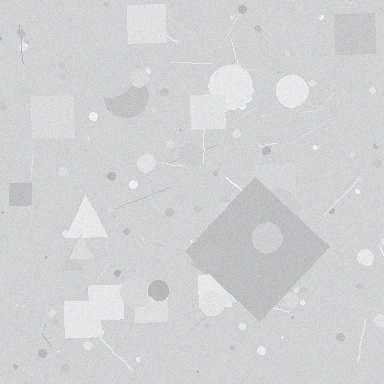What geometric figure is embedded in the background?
A diamond is embedded in the background.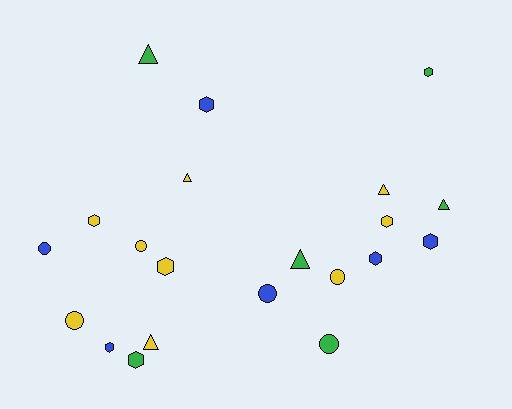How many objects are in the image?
There are 21 objects.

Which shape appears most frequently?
Hexagon, with 9 objects.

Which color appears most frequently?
Yellow, with 9 objects.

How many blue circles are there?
There are 2 blue circles.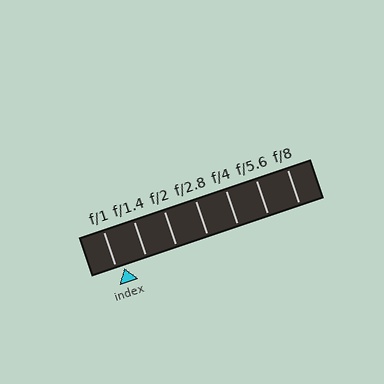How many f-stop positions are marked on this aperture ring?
There are 7 f-stop positions marked.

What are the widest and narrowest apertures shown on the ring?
The widest aperture shown is f/1 and the narrowest is f/8.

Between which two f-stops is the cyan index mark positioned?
The index mark is between f/1 and f/1.4.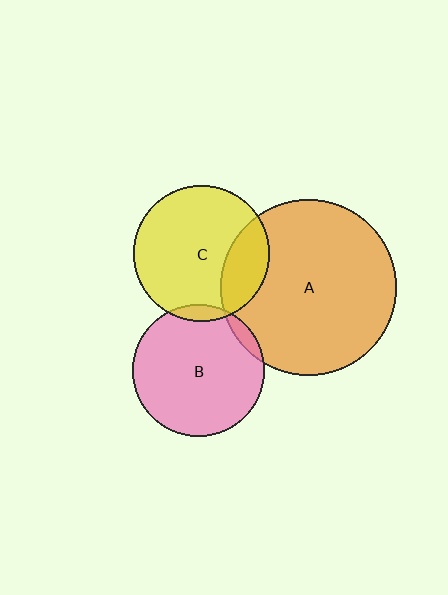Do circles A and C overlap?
Yes.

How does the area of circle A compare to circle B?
Approximately 1.8 times.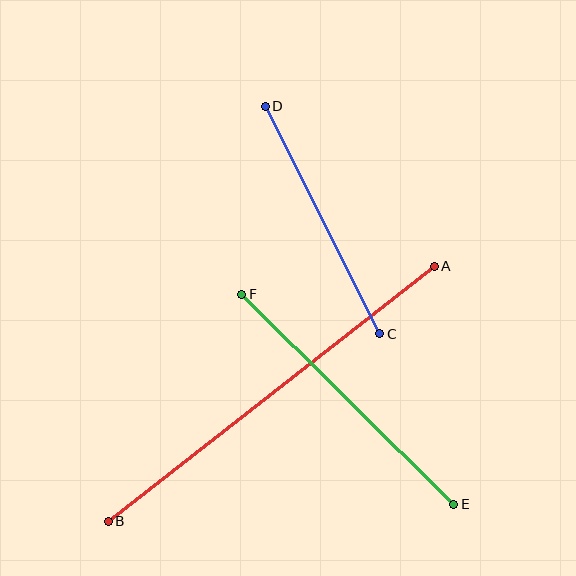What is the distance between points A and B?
The distance is approximately 414 pixels.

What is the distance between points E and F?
The distance is approximately 298 pixels.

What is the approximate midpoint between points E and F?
The midpoint is at approximately (348, 399) pixels.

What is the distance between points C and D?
The distance is approximately 255 pixels.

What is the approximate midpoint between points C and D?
The midpoint is at approximately (322, 220) pixels.